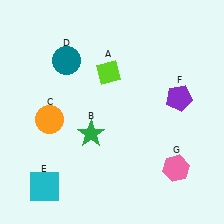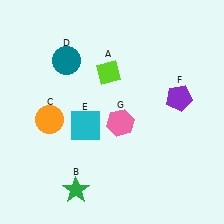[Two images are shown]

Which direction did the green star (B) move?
The green star (B) moved down.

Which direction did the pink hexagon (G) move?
The pink hexagon (G) moved left.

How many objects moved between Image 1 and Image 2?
3 objects moved between the two images.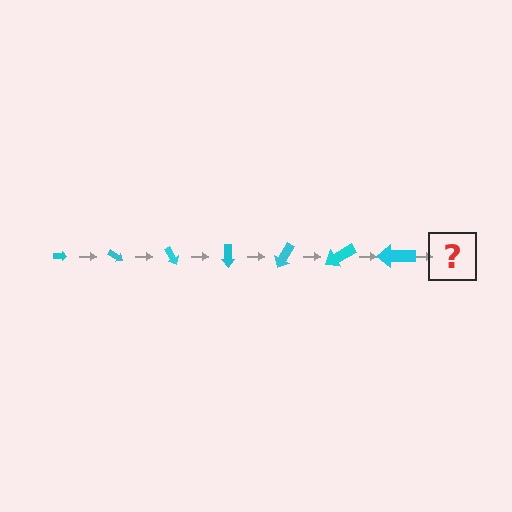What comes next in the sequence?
The next element should be an arrow, larger than the previous one and rotated 210 degrees from the start.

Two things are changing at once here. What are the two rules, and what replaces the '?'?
The two rules are that the arrow grows larger each step and it rotates 30 degrees each step. The '?' should be an arrow, larger than the previous one and rotated 210 degrees from the start.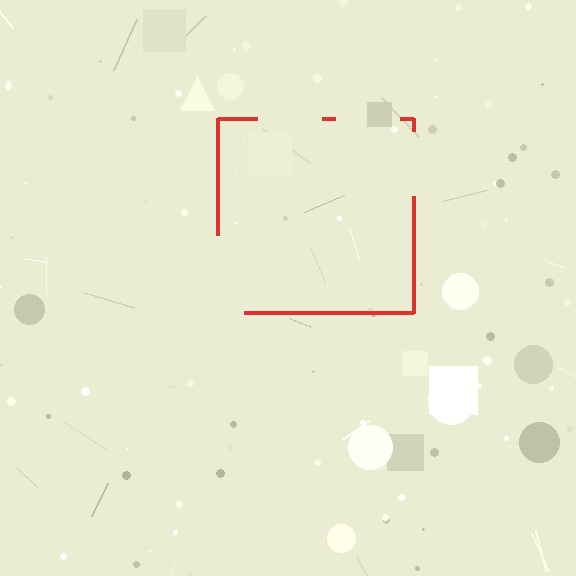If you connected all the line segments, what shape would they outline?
They would outline a square.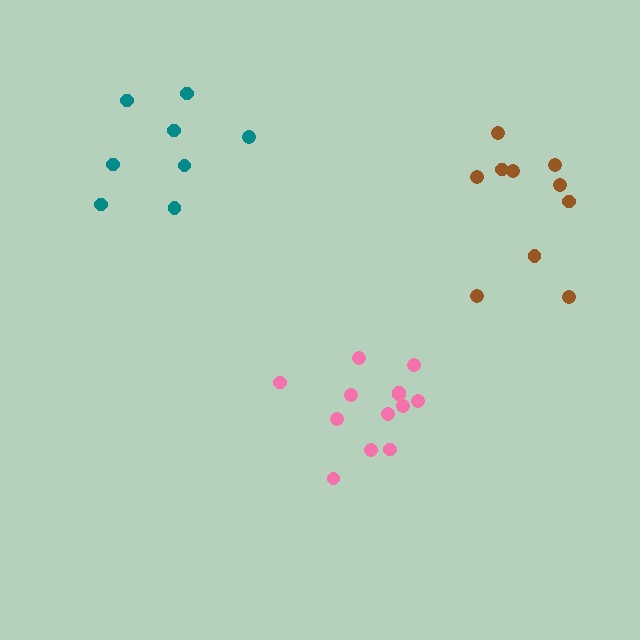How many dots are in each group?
Group 1: 10 dots, Group 2: 13 dots, Group 3: 8 dots (31 total).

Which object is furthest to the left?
The teal cluster is leftmost.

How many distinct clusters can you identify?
There are 3 distinct clusters.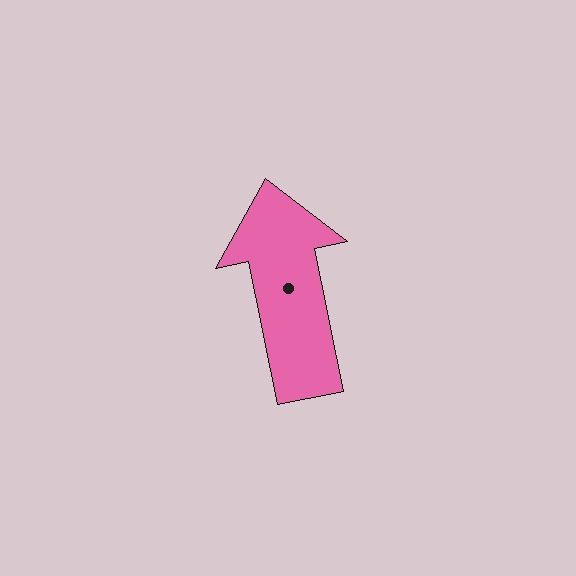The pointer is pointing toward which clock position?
Roughly 12 o'clock.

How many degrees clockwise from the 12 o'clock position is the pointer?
Approximately 349 degrees.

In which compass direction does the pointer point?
North.